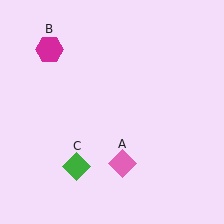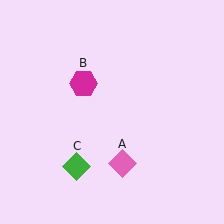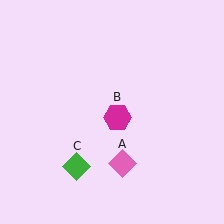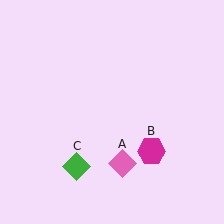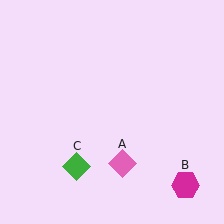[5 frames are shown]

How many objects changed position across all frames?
1 object changed position: magenta hexagon (object B).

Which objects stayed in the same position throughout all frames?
Pink diamond (object A) and green diamond (object C) remained stationary.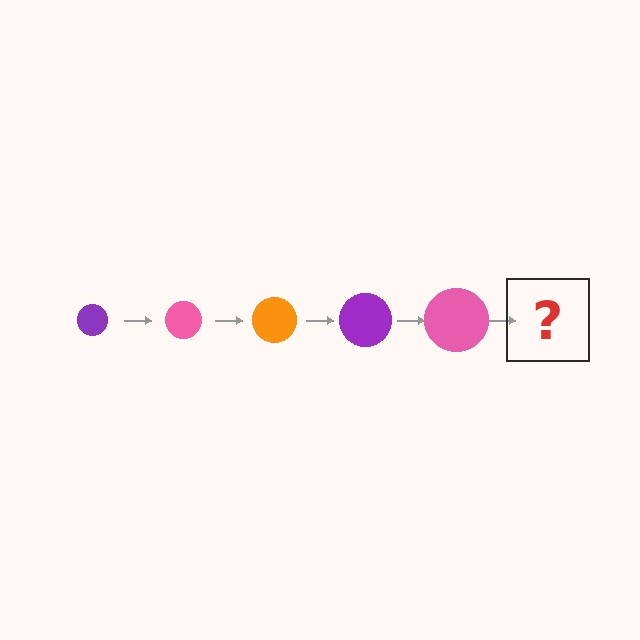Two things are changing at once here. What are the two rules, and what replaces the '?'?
The two rules are that the circle grows larger each step and the color cycles through purple, pink, and orange. The '?' should be an orange circle, larger than the previous one.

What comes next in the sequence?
The next element should be an orange circle, larger than the previous one.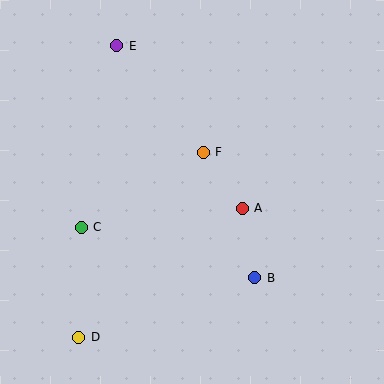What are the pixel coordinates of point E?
Point E is at (117, 46).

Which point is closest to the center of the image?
Point F at (203, 152) is closest to the center.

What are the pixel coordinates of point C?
Point C is at (81, 227).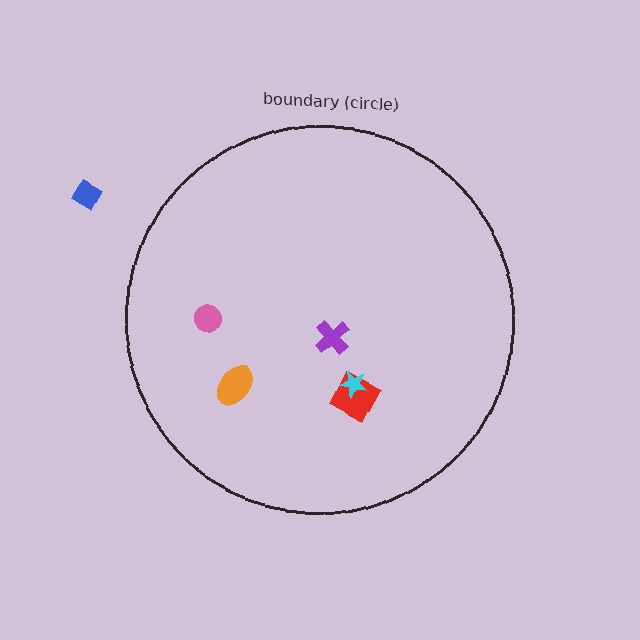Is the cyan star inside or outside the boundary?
Inside.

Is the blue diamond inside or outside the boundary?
Outside.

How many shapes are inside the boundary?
5 inside, 1 outside.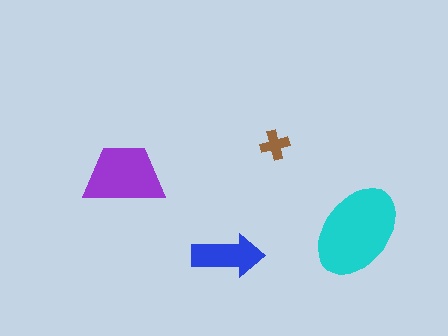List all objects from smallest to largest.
The brown cross, the blue arrow, the purple trapezoid, the cyan ellipse.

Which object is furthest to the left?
The purple trapezoid is leftmost.